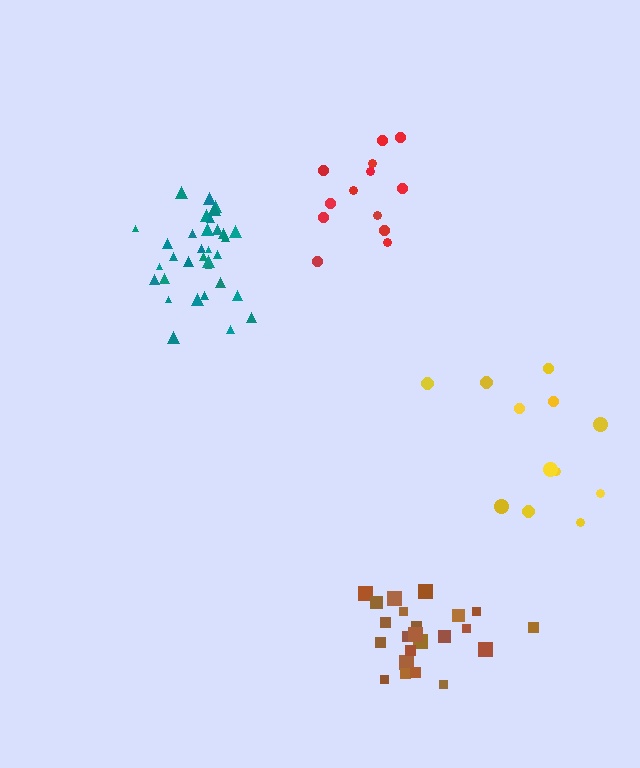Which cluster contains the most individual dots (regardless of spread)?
Teal (35).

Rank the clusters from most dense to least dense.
brown, teal, red, yellow.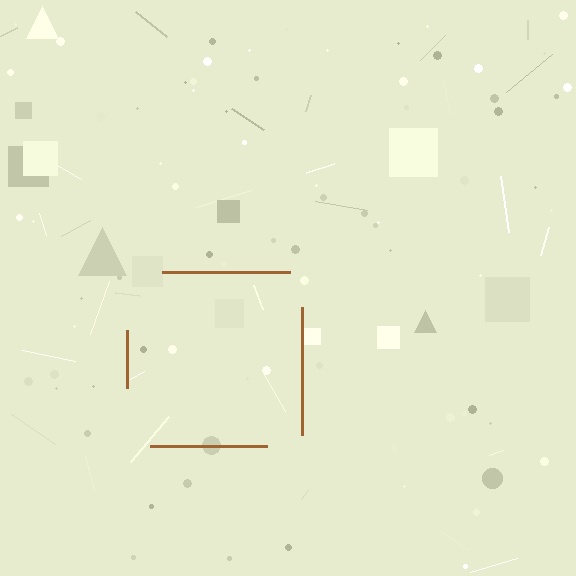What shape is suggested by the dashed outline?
The dashed outline suggests a square.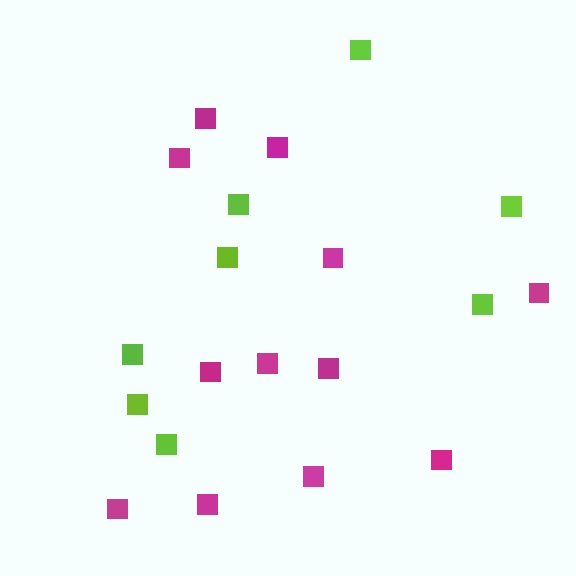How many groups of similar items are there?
There are 2 groups: one group of lime squares (8) and one group of magenta squares (12).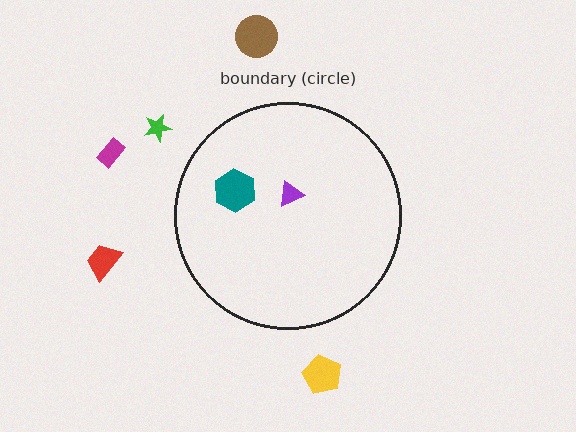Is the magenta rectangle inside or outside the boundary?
Outside.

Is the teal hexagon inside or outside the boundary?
Inside.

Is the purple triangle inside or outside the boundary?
Inside.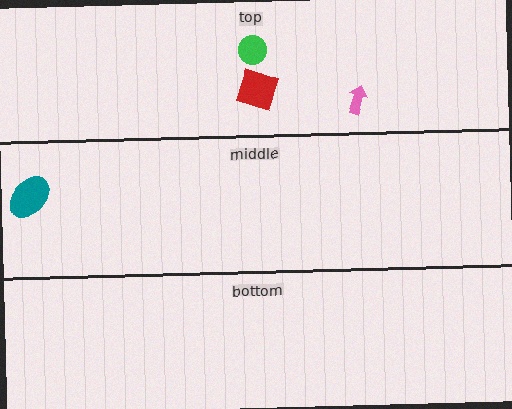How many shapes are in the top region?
3.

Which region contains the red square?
The top region.